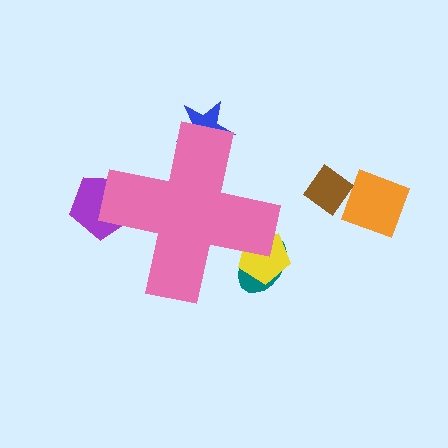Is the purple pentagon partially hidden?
Yes, the purple pentagon is partially hidden behind the pink cross.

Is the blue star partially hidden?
Yes, the blue star is partially hidden behind the pink cross.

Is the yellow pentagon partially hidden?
Yes, the yellow pentagon is partially hidden behind the pink cross.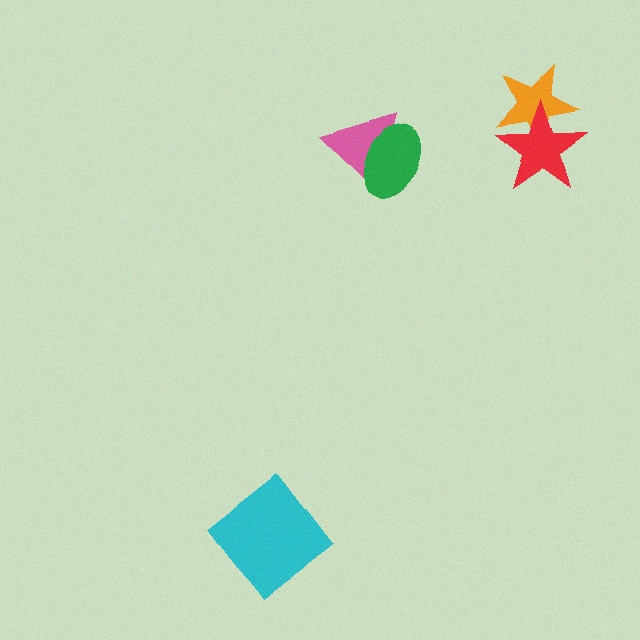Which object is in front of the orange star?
The red star is in front of the orange star.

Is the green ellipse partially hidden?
No, no other shape covers it.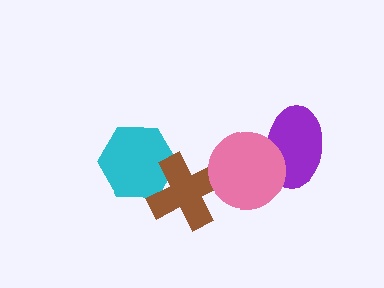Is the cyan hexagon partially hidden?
Yes, it is partially covered by another shape.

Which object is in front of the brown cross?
The pink circle is in front of the brown cross.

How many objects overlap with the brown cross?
2 objects overlap with the brown cross.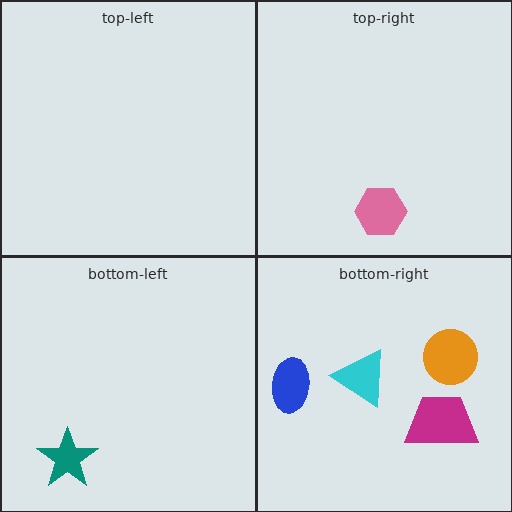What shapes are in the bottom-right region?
The orange circle, the magenta trapezoid, the blue ellipse, the cyan triangle.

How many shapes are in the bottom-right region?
4.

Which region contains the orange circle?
The bottom-right region.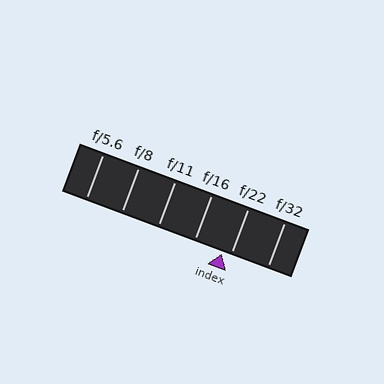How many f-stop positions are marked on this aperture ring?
There are 6 f-stop positions marked.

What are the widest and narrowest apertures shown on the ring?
The widest aperture shown is f/5.6 and the narrowest is f/32.